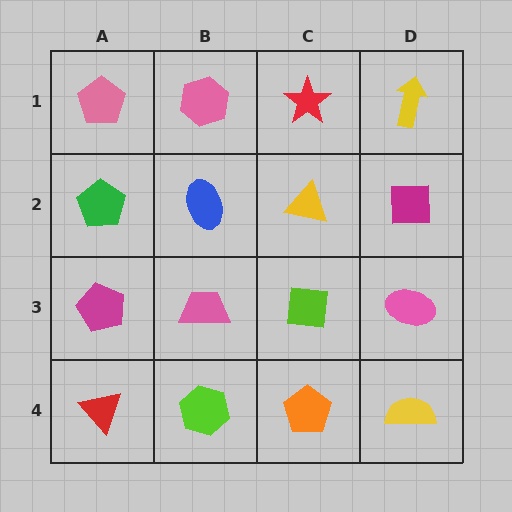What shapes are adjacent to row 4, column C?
A lime square (row 3, column C), a lime hexagon (row 4, column B), a yellow semicircle (row 4, column D).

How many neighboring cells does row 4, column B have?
3.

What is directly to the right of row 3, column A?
A pink trapezoid.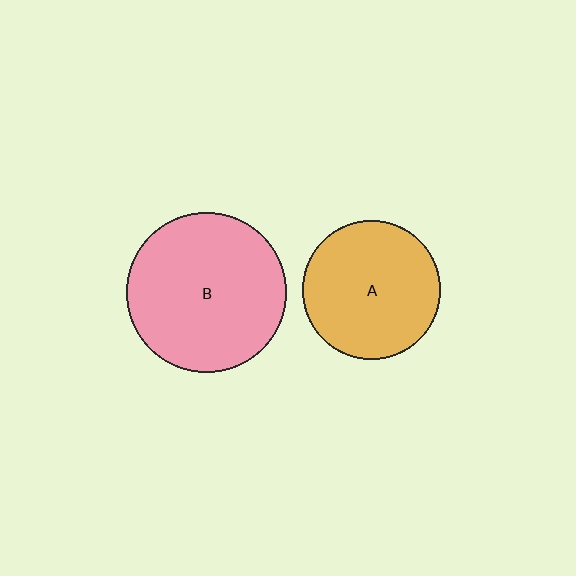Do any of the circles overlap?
No, none of the circles overlap.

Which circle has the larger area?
Circle B (pink).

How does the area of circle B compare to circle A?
Approximately 1.3 times.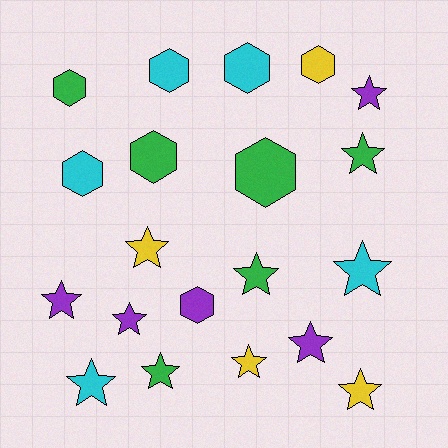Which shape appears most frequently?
Star, with 12 objects.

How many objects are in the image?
There are 20 objects.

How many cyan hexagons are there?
There are 3 cyan hexagons.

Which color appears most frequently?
Green, with 6 objects.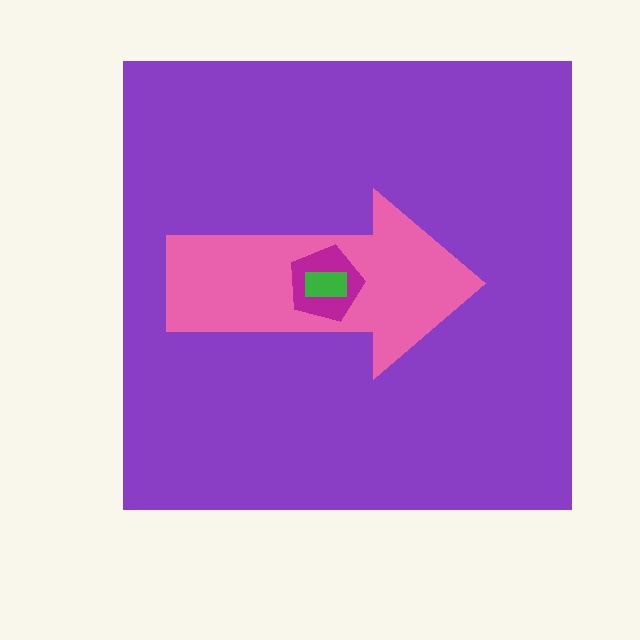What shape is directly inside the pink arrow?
The magenta pentagon.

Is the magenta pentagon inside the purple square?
Yes.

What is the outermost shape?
The purple square.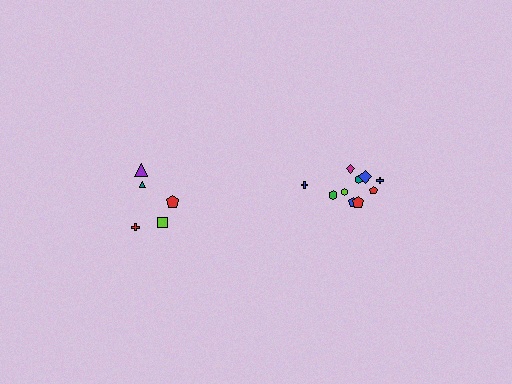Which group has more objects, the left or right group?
The right group.